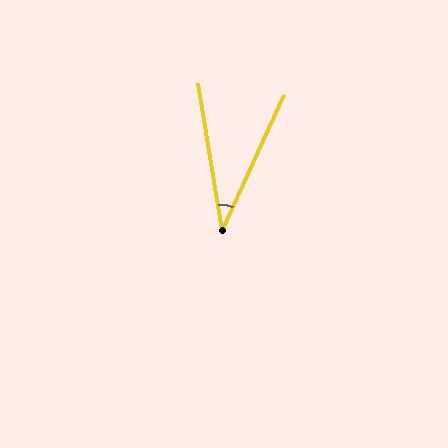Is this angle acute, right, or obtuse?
It is acute.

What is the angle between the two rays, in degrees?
Approximately 34 degrees.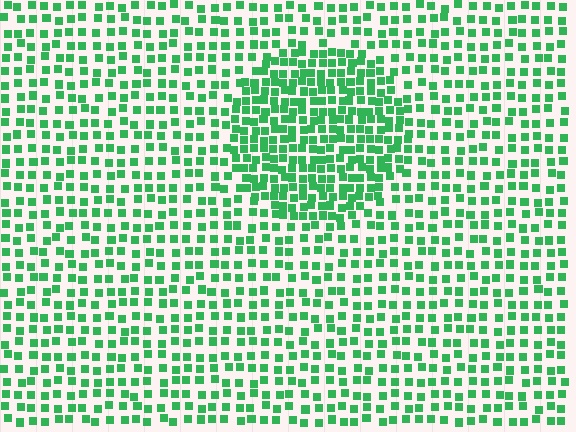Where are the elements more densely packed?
The elements are more densely packed inside the circle boundary.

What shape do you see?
I see a circle.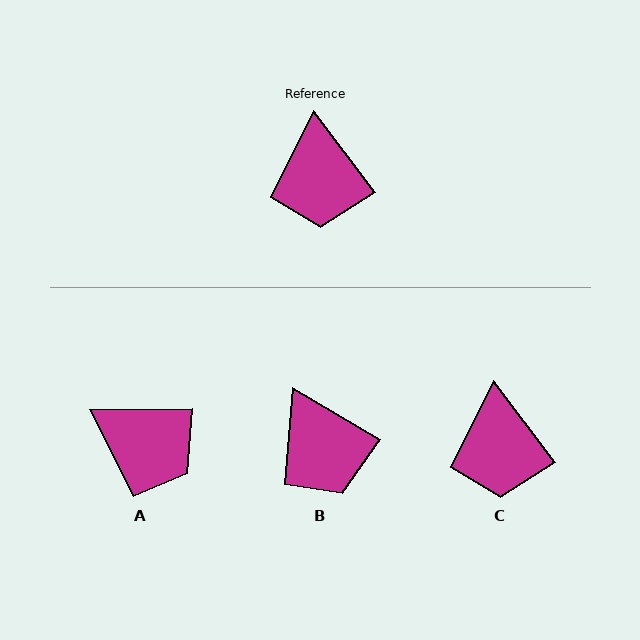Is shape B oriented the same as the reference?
No, it is off by about 22 degrees.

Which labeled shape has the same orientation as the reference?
C.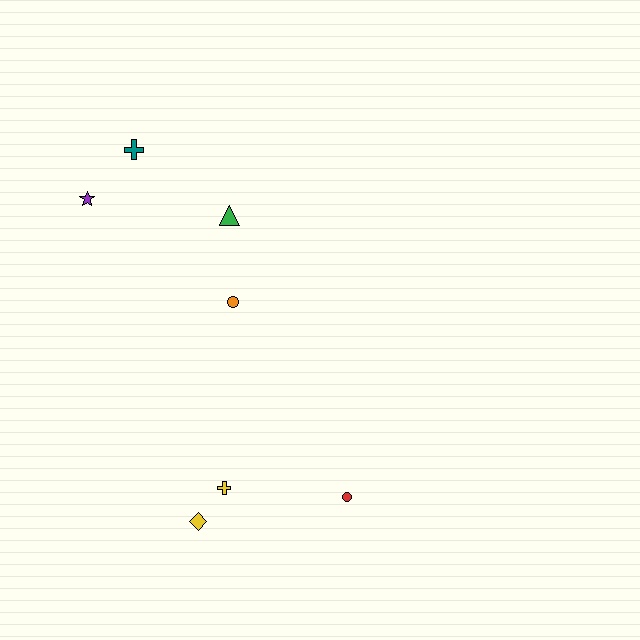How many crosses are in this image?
There are 2 crosses.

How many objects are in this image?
There are 7 objects.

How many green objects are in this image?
There is 1 green object.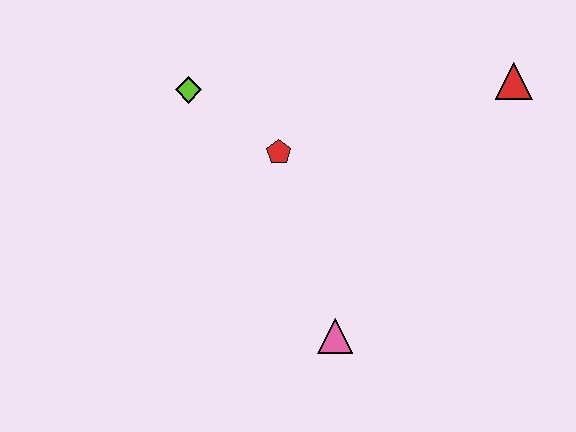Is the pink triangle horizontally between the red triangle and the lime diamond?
Yes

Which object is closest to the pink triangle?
The red pentagon is closest to the pink triangle.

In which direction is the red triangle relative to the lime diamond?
The red triangle is to the right of the lime diamond.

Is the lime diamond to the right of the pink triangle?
No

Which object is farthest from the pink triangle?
The red triangle is farthest from the pink triangle.